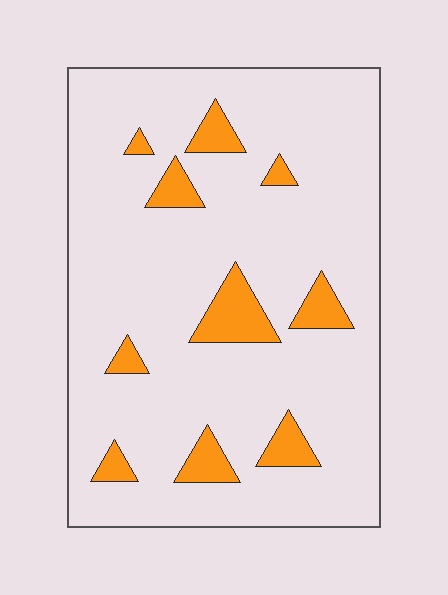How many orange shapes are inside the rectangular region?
10.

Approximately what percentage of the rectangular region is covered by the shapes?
Approximately 10%.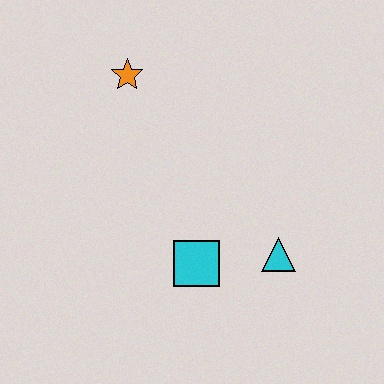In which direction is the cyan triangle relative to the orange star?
The cyan triangle is below the orange star.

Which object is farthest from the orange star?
The cyan triangle is farthest from the orange star.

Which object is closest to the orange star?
The cyan square is closest to the orange star.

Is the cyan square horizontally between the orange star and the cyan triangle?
Yes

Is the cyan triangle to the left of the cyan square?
No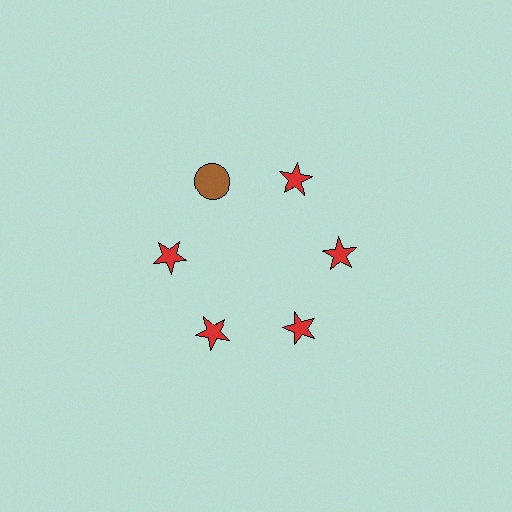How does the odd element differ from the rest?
It differs in both color (brown instead of red) and shape (circle instead of star).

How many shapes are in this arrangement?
There are 6 shapes arranged in a ring pattern.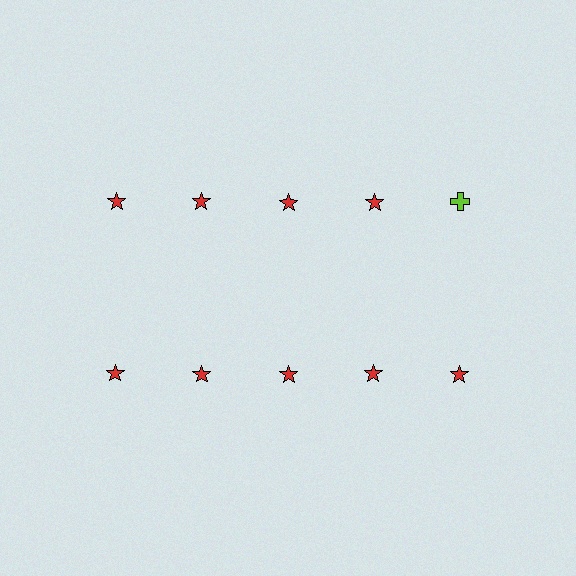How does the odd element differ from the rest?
It differs in both color (lime instead of red) and shape (cross instead of star).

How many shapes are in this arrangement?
There are 10 shapes arranged in a grid pattern.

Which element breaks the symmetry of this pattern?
The lime cross in the top row, rightmost column breaks the symmetry. All other shapes are red stars.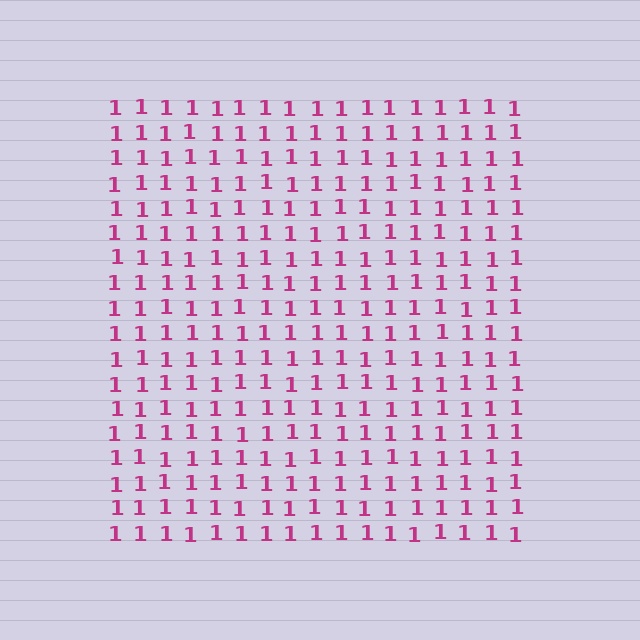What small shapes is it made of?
It is made of small digit 1's.